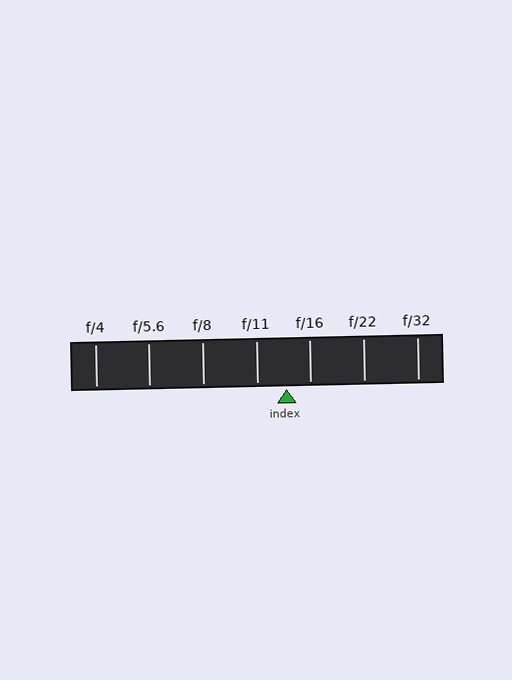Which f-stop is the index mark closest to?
The index mark is closest to f/16.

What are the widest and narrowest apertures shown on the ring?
The widest aperture shown is f/4 and the narrowest is f/32.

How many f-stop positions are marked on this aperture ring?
There are 7 f-stop positions marked.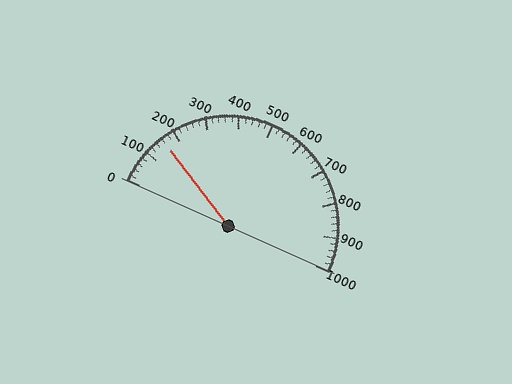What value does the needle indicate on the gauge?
The needle indicates approximately 160.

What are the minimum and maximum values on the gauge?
The gauge ranges from 0 to 1000.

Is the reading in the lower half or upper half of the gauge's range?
The reading is in the lower half of the range (0 to 1000).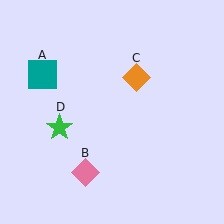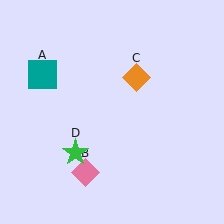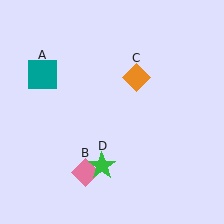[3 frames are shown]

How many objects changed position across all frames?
1 object changed position: green star (object D).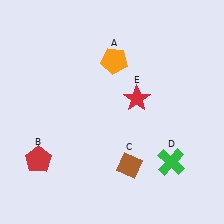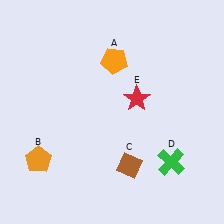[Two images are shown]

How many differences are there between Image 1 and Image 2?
There is 1 difference between the two images.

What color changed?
The pentagon (B) changed from red in Image 1 to orange in Image 2.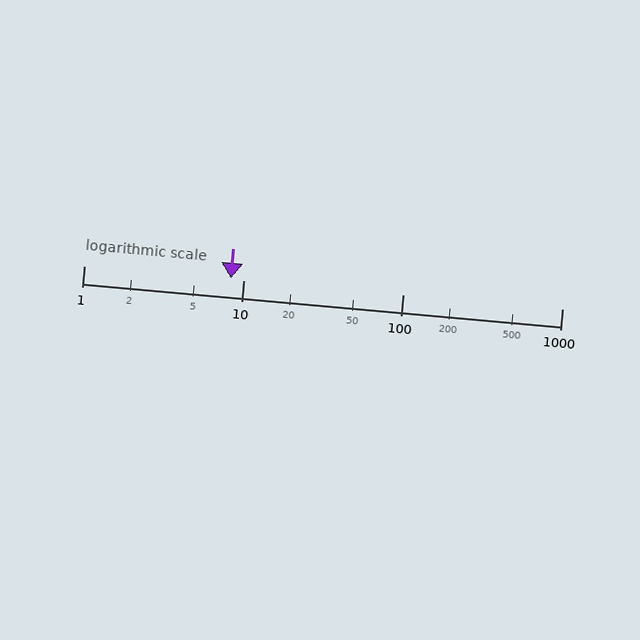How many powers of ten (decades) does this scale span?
The scale spans 3 decades, from 1 to 1000.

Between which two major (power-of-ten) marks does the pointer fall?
The pointer is between 1 and 10.